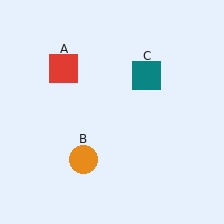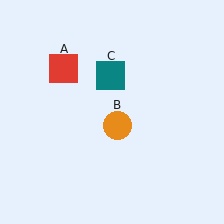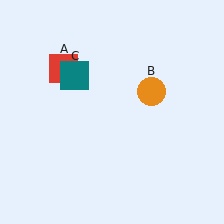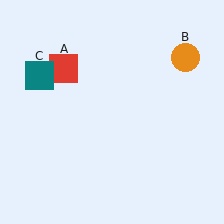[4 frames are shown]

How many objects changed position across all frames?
2 objects changed position: orange circle (object B), teal square (object C).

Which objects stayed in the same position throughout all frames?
Red square (object A) remained stationary.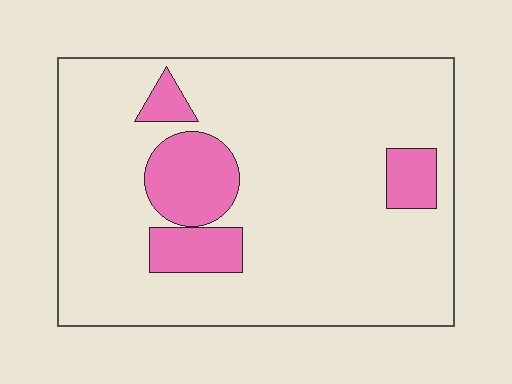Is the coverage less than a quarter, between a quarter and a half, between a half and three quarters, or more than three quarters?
Less than a quarter.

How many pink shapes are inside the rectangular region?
4.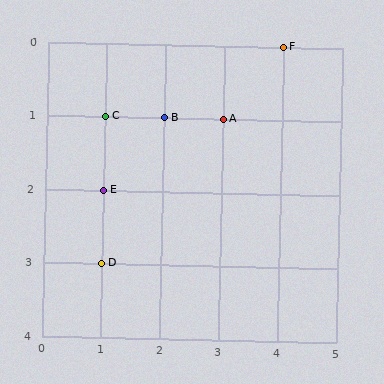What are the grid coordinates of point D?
Point D is at grid coordinates (1, 3).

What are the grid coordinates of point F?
Point F is at grid coordinates (4, 0).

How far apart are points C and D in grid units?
Points C and D are 2 rows apart.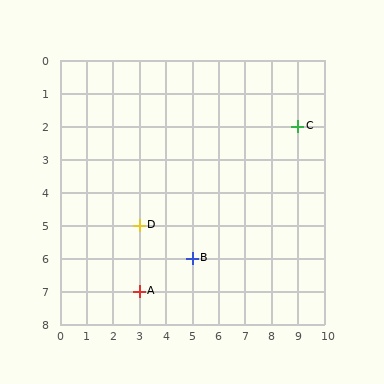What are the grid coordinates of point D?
Point D is at grid coordinates (3, 5).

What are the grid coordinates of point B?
Point B is at grid coordinates (5, 6).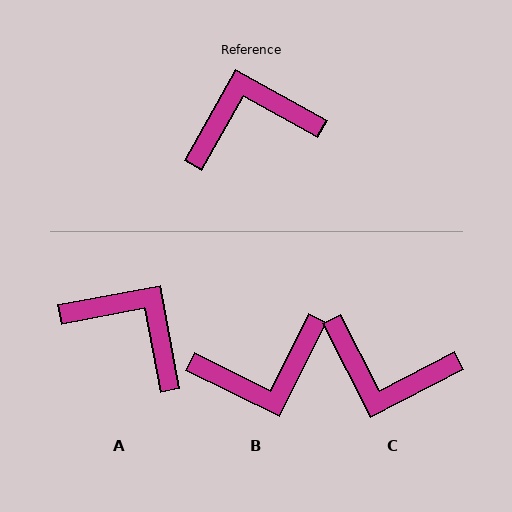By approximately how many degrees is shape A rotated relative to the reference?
Approximately 50 degrees clockwise.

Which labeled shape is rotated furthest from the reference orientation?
B, about 177 degrees away.